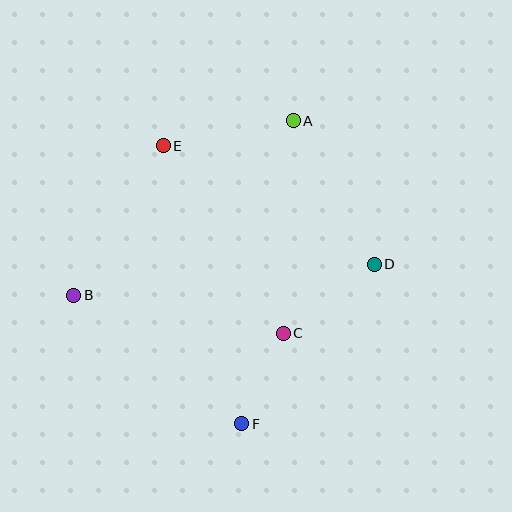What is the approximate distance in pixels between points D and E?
The distance between D and E is approximately 242 pixels.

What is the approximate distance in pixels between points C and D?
The distance between C and D is approximately 114 pixels.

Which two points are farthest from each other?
Points A and F are farthest from each other.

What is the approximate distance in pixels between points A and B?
The distance between A and B is approximately 280 pixels.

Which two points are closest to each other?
Points C and F are closest to each other.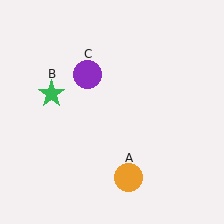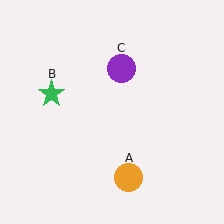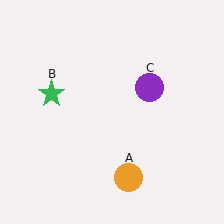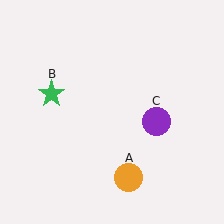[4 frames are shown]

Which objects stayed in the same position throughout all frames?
Orange circle (object A) and green star (object B) remained stationary.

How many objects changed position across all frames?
1 object changed position: purple circle (object C).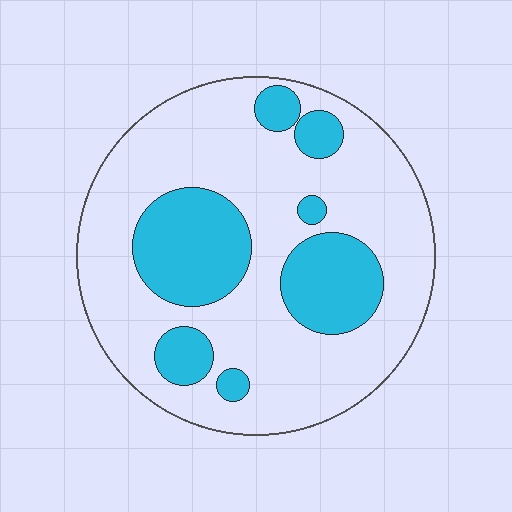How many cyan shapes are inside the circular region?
7.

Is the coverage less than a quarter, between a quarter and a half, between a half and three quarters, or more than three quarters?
Between a quarter and a half.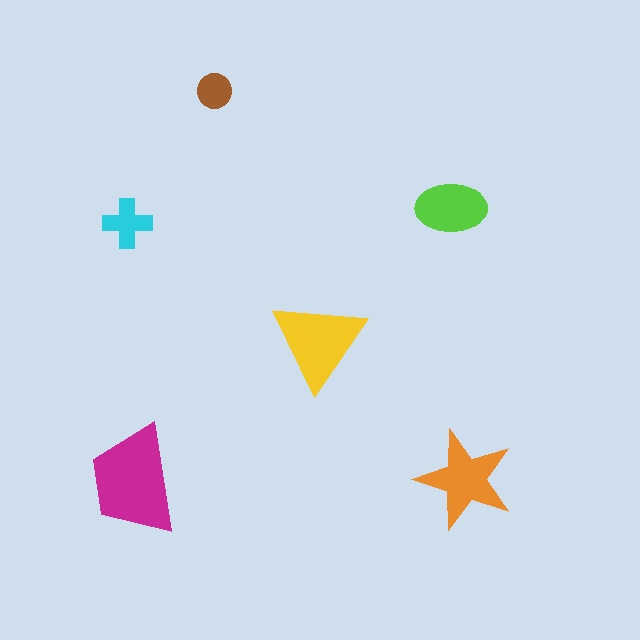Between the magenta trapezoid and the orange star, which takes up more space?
The magenta trapezoid.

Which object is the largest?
The magenta trapezoid.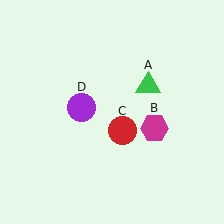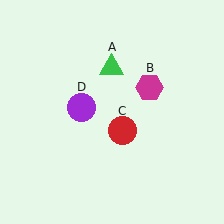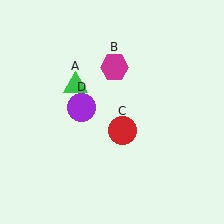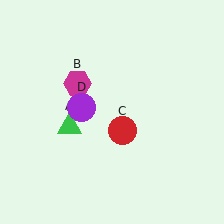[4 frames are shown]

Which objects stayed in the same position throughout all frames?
Red circle (object C) and purple circle (object D) remained stationary.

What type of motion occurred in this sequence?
The green triangle (object A), magenta hexagon (object B) rotated counterclockwise around the center of the scene.